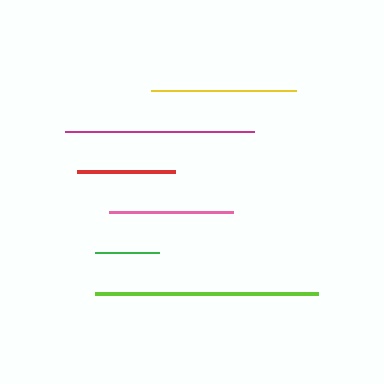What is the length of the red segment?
The red segment is approximately 98 pixels long.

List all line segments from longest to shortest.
From longest to shortest: lime, magenta, yellow, pink, red, green.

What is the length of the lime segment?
The lime segment is approximately 223 pixels long.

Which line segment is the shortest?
The green line is the shortest at approximately 64 pixels.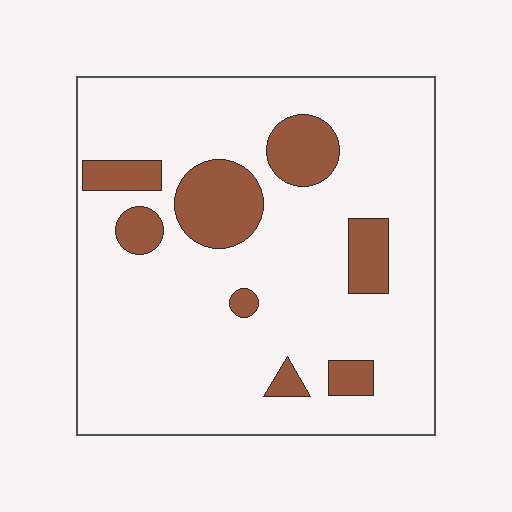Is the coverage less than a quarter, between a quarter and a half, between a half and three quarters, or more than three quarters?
Less than a quarter.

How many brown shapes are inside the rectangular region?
8.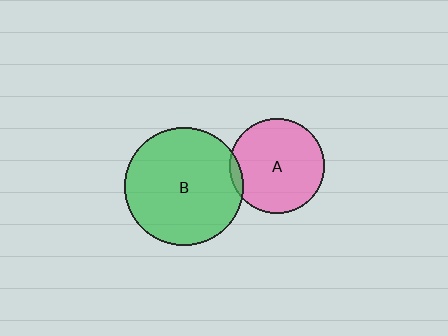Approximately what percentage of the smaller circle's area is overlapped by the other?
Approximately 5%.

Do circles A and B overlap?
Yes.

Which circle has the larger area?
Circle B (green).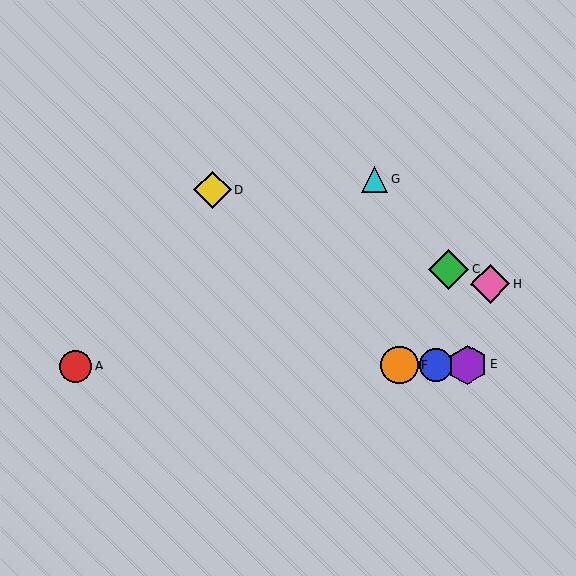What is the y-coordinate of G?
Object G is at y≈179.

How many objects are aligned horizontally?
4 objects (A, B, E, F) are aligned horizontally.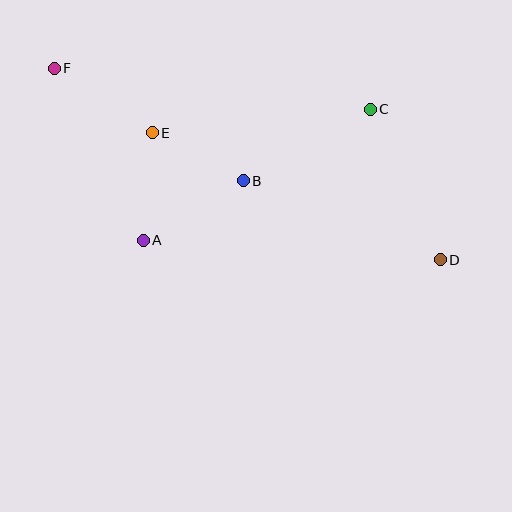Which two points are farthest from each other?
Points D and F are farthest from each other.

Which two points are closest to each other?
Points B and E are closest to each other.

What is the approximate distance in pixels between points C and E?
The distance between C and E is approximately 219 pixels.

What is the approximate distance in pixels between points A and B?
The distance between A and B is approximately 116 pixels.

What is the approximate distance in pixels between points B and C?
The distance between B and C is approximately 146 pixels.